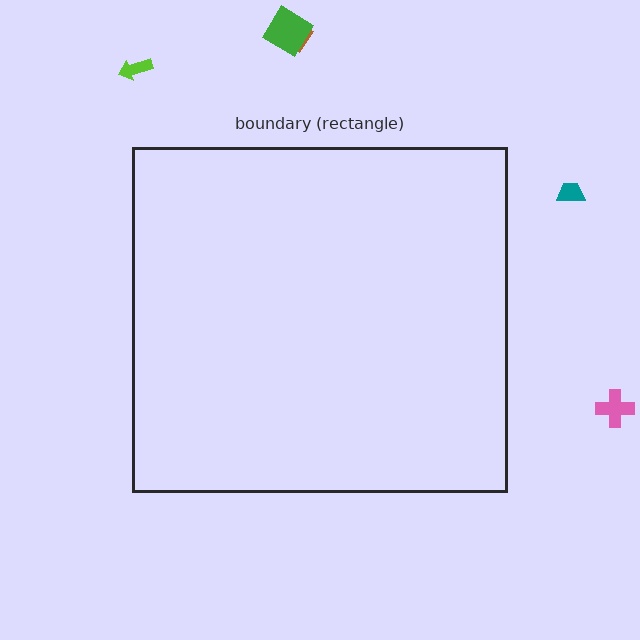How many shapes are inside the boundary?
0 inside, 5 outside.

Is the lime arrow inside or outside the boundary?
Outside.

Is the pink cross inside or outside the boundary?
Outside.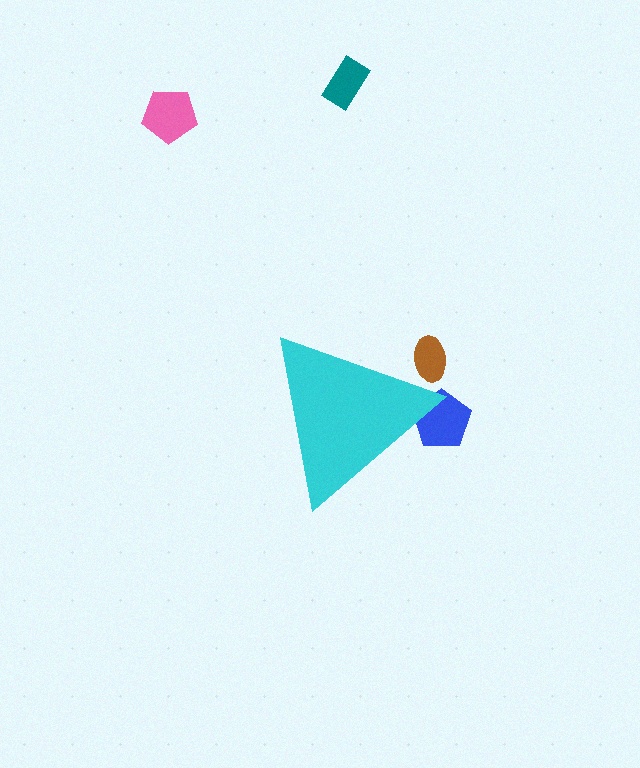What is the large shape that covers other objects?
A cyan triangle.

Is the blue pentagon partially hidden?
Yes, the blue pentagon is partially hidden behind the cyan triangle.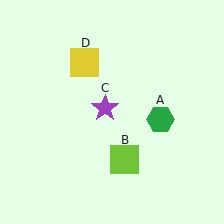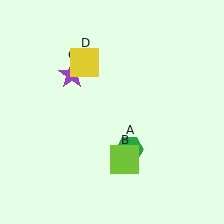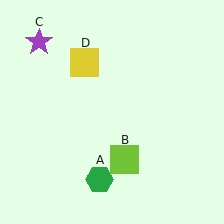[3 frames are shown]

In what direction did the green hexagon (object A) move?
The green hexagon (object A) moved down and to the left.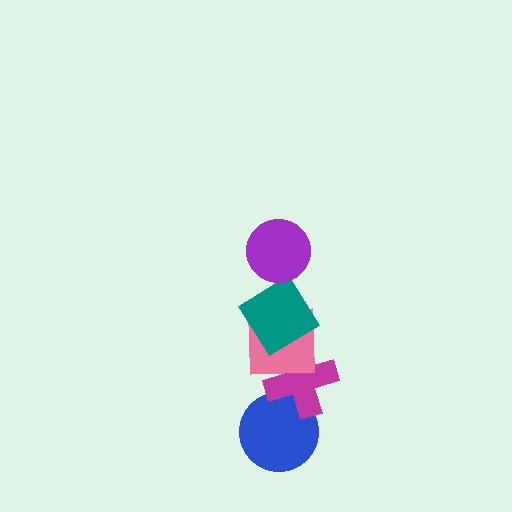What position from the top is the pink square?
The pink square is 3rd from the top.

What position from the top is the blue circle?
The blue circle is 5th from the top.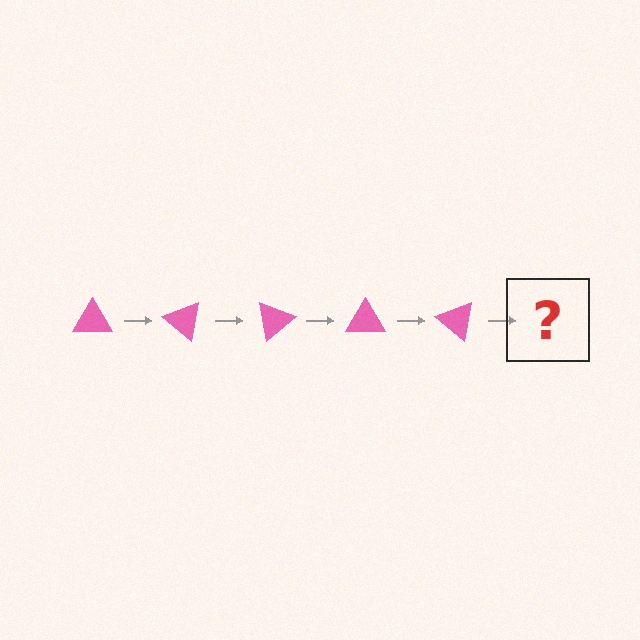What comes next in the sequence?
The next element should be a pink triangle rotated 200 degrees.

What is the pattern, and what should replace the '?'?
The pattern is that the triangle rotates 40 degrees each step. The '?' should be a pink triangle rotated 200 degrees.